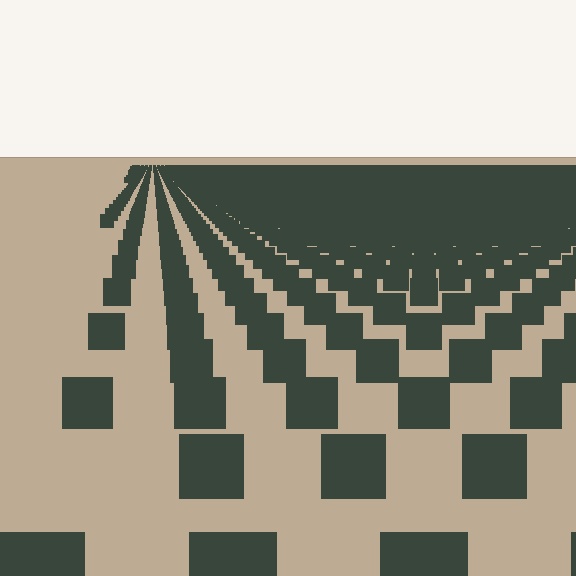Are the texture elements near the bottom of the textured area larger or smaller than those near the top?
Larger. Near the bottom, elements are closer to the viewer and appear at a bigger on-screen size.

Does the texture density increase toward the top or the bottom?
Density increases toward the top.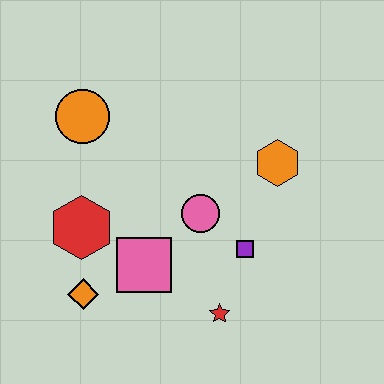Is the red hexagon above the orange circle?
No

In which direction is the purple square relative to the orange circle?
The purple square is to the right of the orange circle.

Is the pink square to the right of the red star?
No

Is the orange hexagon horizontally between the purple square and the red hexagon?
No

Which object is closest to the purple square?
The pink circle is closest to the purple square.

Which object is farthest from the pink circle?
The orange circle is farthest from the pink circle.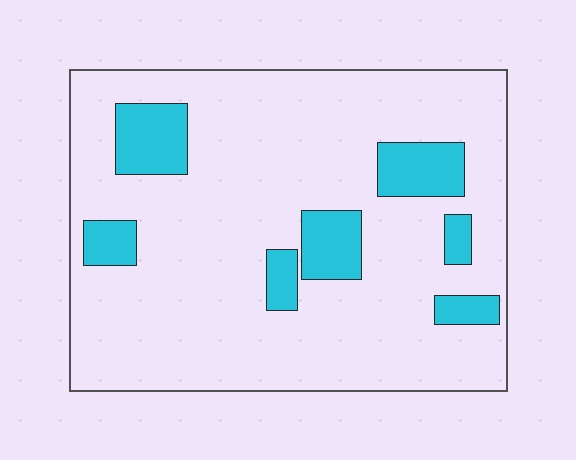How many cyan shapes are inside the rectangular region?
7.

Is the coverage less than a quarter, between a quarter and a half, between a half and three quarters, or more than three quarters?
Less than a quarter.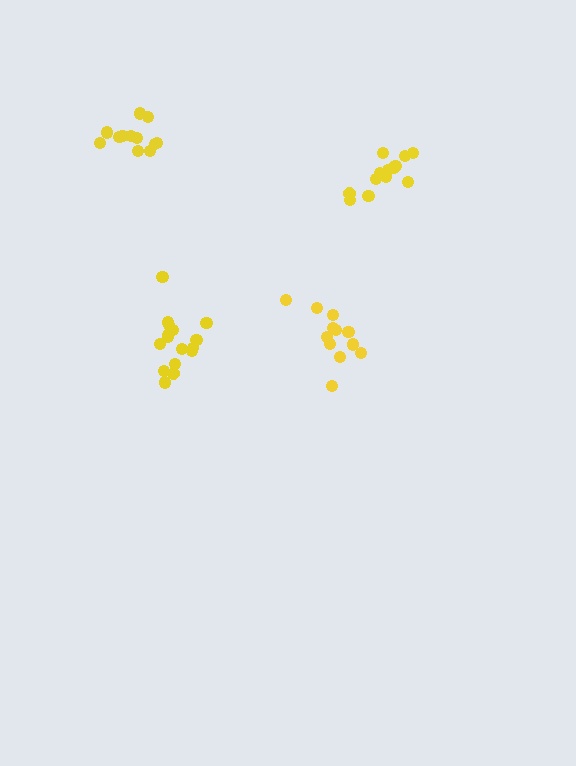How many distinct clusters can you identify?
There are 4 distinct clusters.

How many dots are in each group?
Group 1: 14 dots, Group 2: 12 dots, Group 3: 12 dots, Group 4: 16 dots (54 total).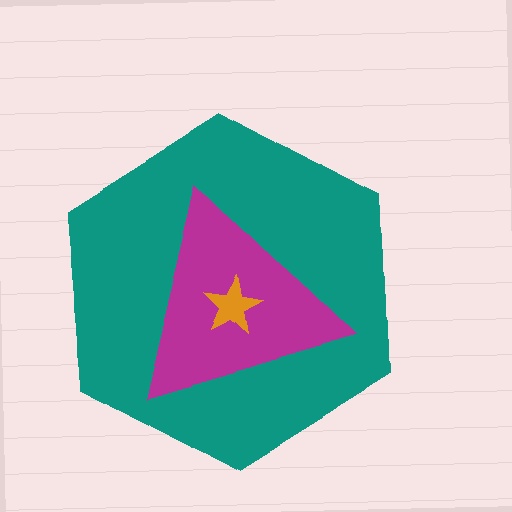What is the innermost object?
The orange star.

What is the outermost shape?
The teal hexagon.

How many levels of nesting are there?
3.